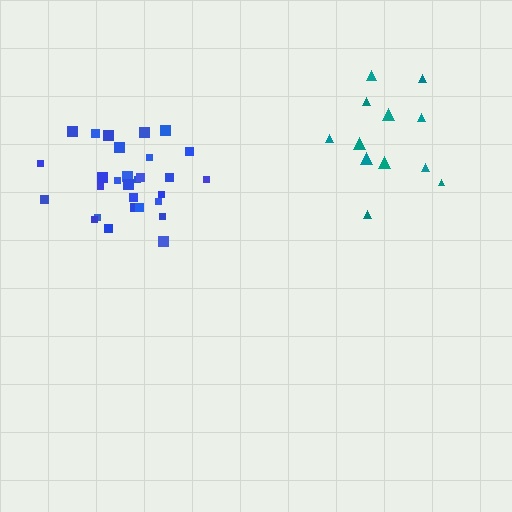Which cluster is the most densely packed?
Blue.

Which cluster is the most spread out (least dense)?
Teal.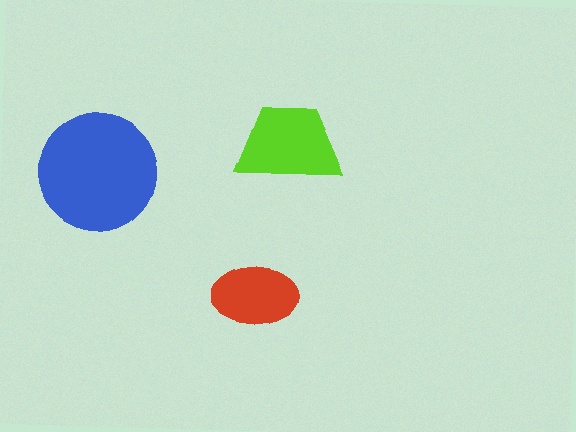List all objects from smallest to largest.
The red ellipse, the lime trapezoid, the blue circle.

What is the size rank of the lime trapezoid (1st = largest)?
2nd.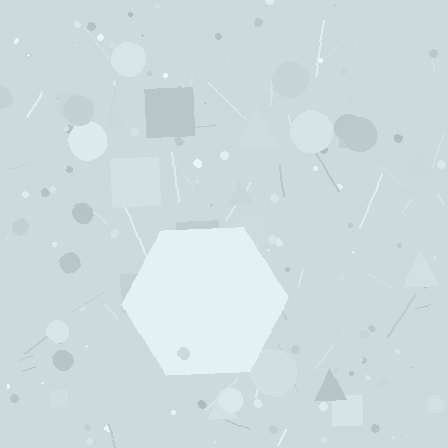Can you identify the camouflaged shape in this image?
The camouflaged shape is a hexagon.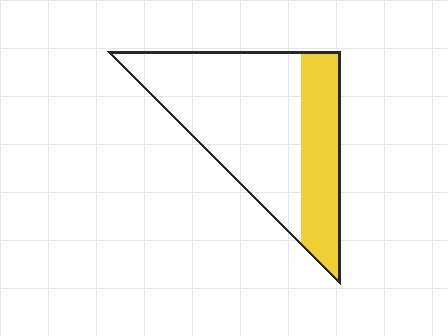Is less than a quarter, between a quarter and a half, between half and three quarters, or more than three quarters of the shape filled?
Between a quarter and a half.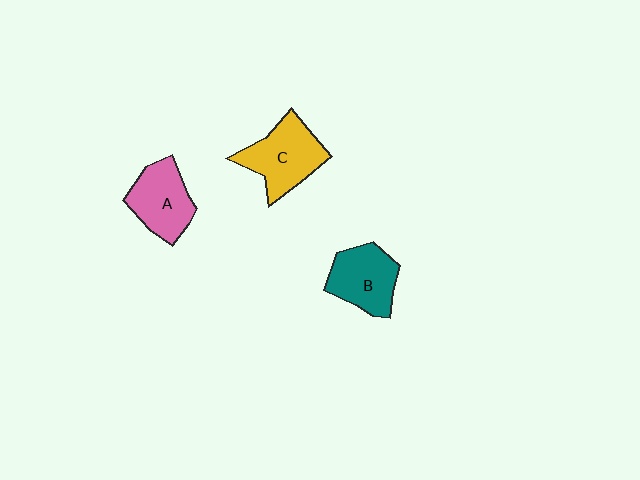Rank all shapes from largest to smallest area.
From largest to smallest: C (yellow), A (pink), B (teal).